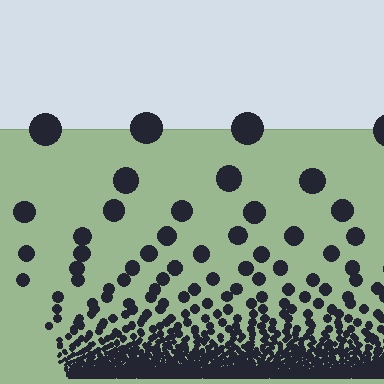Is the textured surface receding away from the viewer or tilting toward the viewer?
The surface appears to tilt toward the viewer. Texture elements get larger and sparser toward the top.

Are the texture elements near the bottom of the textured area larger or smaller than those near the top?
Smaller. The gradient is inverted — elements near the bottom are smaller and denser.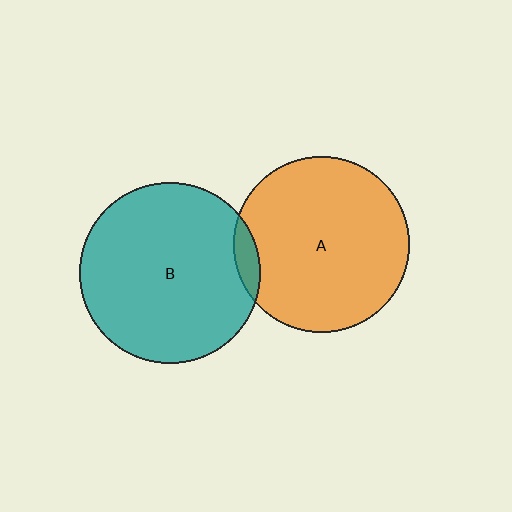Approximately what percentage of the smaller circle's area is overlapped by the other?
Approximately 5%.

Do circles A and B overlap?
Yes.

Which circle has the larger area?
Circle B (teal).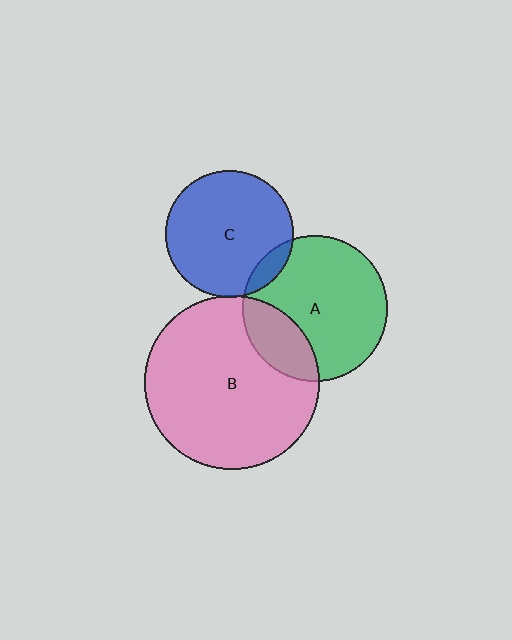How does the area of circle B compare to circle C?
Approximately 1.9 times.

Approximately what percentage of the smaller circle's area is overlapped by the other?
Approximately 25%.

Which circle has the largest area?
Circle B (pink).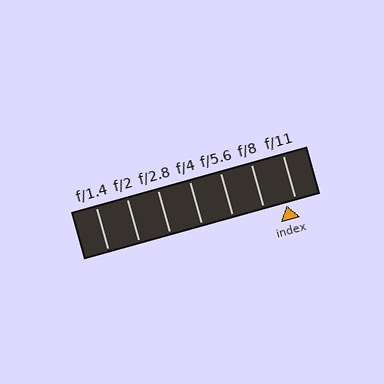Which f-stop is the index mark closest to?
The index mark is closest to f/11.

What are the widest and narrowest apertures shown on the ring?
The widest aperture shown is f/1.4 and the narrowest is f/11.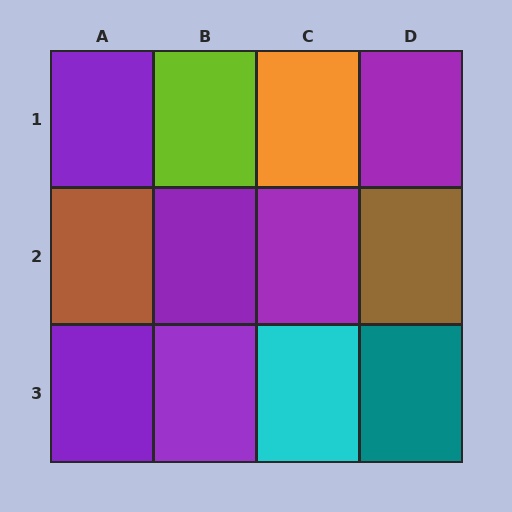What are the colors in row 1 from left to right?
Purple, lime, orange, purple.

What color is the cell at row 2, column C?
Purple.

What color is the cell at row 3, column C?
Cyan.